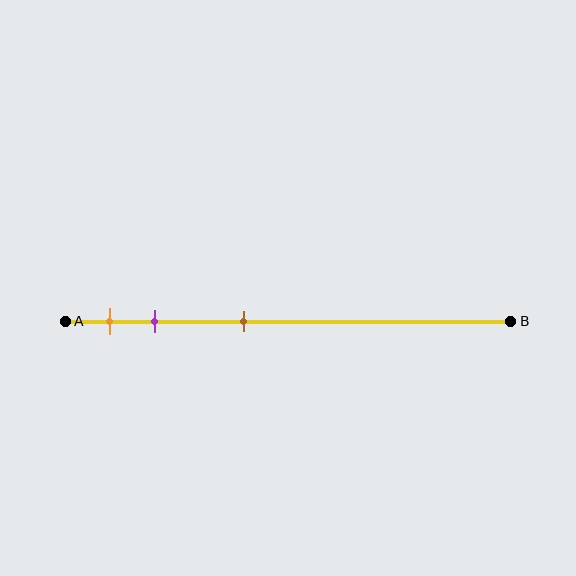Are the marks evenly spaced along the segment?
No, the marks are not evenly spaced.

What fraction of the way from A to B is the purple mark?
The purple mark is approximately 20% (0.2) of the way from A to B.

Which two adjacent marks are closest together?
The orange and purple marks are the closest adjacent pair.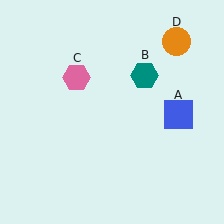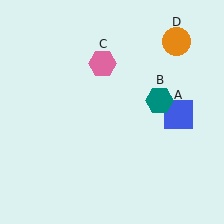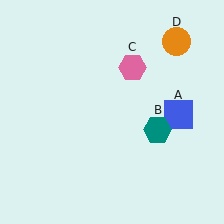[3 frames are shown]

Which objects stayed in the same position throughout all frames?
Blue square (object A) and orange circle (object D) remained stationary.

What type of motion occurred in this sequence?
The teal hexagon (object B), pink hexagon (object C) rotated clockwise around the center of the scene.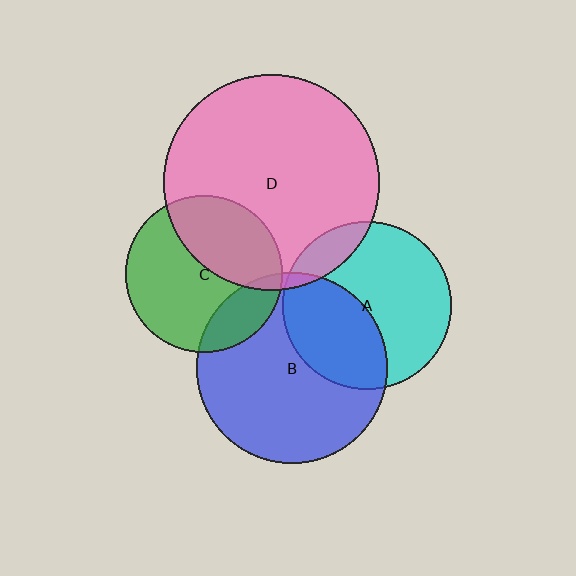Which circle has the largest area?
Circle D (pink).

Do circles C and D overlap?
Yes.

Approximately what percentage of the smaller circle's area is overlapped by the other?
Approximately 40%.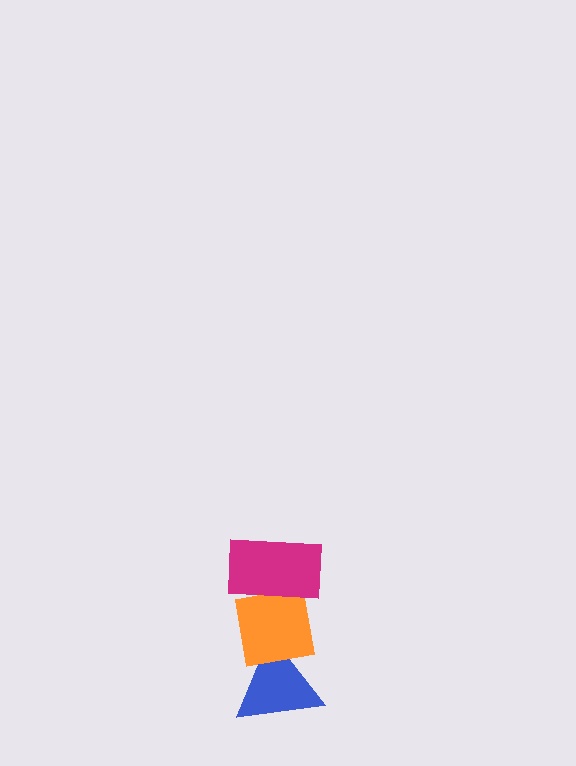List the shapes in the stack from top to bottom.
From top to bottom: the magenta rectangle, the orange square, the blue triangle.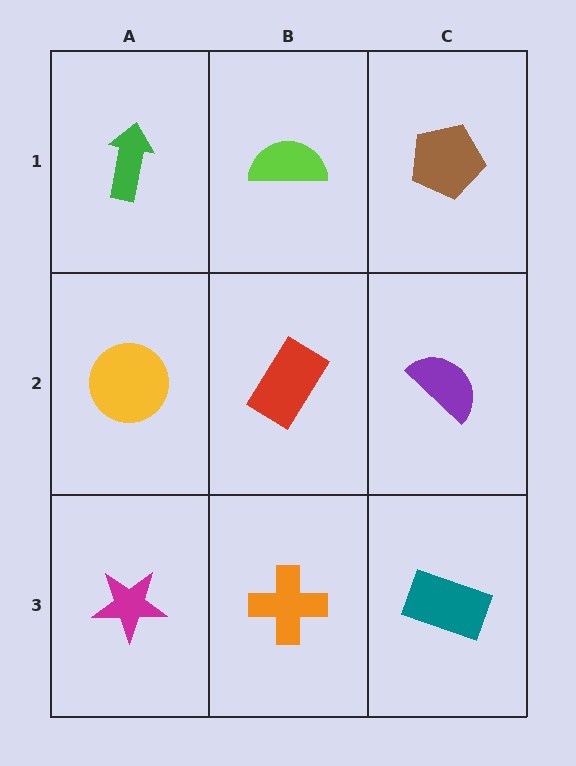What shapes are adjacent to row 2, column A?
A green arrow (row 1, column A), a magenta star (row 3, column A), a red rectangle (row 2, column B).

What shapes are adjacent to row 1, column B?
A red rectangle (row 2, column B), a green arrow (row 1, column A), a brown pentagon (row 1, column C).